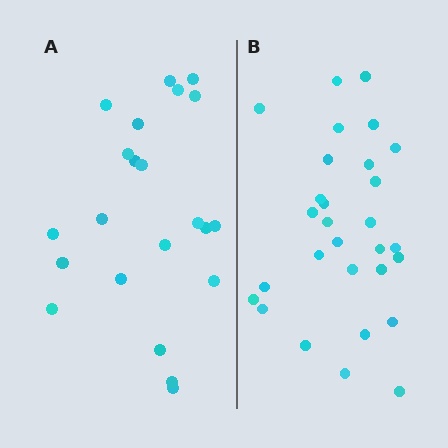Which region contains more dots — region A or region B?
Region B (the right region) has more dots.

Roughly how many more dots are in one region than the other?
Region B has roughly 8 or so more dots than region A.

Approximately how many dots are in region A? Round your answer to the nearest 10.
About 20 dots. (The exact count is 22, which rounds to 20.)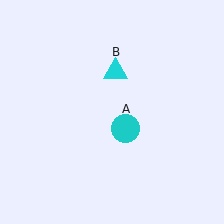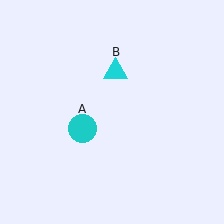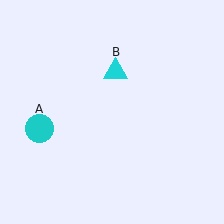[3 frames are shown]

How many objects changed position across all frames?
1 object changed position: cyan circle (object A).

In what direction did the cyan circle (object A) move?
The cyan circle (object A) moved left.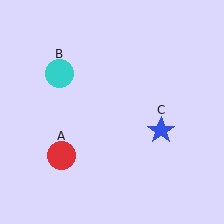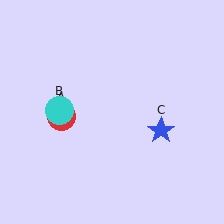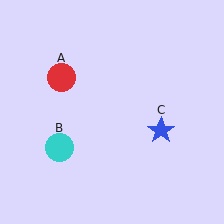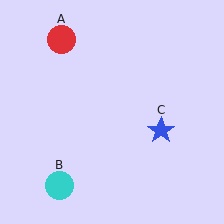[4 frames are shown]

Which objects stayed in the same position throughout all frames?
Blue star (object C) remained stationary.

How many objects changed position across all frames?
2 objects changed position: red circle (object A), cyan circle (object B).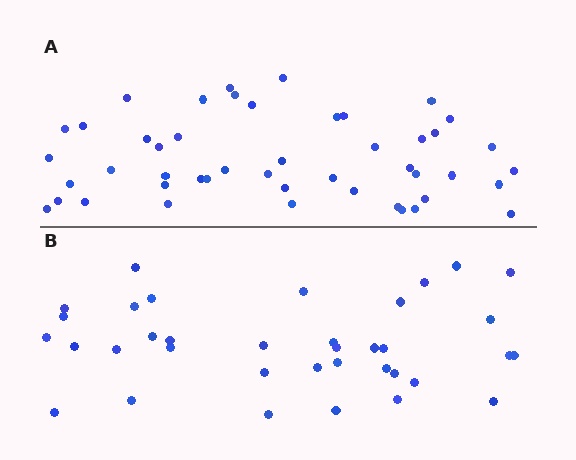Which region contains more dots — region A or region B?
Region A (the top region) has more dots.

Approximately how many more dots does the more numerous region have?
Region A has roughly 12 or so more dots than region B.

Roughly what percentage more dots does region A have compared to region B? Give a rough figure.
About 30% more.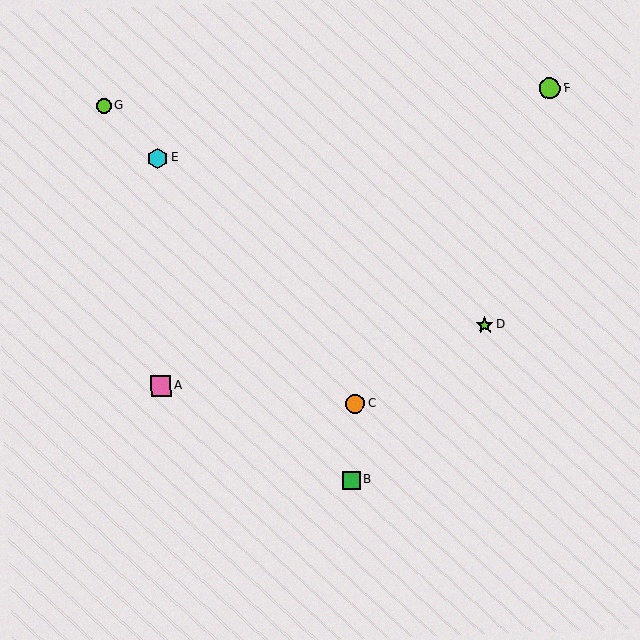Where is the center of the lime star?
The center of the lime star is at (485, 325).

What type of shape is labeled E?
Shape E is a cyan hexagon.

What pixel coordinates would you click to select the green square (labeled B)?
Click at (351, 480) to select the green square B.